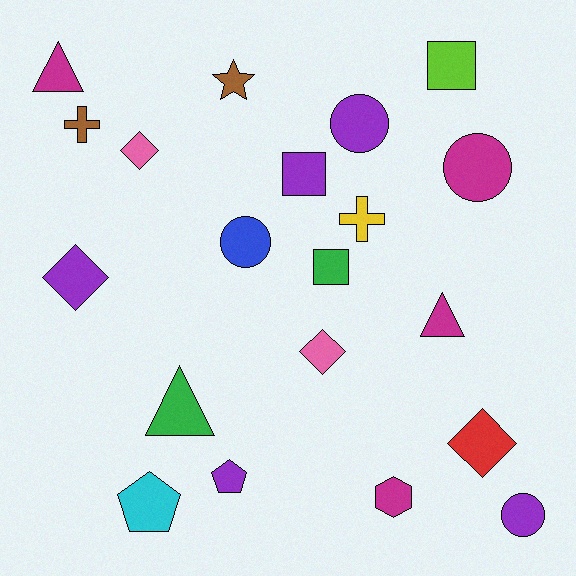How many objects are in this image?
There are 20 objects.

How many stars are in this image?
There is 1 star.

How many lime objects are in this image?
There is 1 lime object.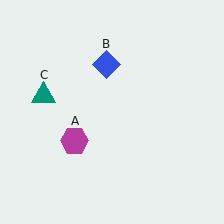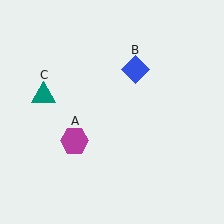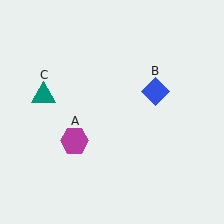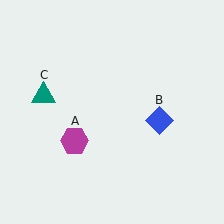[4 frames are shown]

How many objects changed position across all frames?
1 object changed position: blue diamond (object B).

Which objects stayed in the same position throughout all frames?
Magenta hexagon (object A) and teal triangle (object C) remained stationary.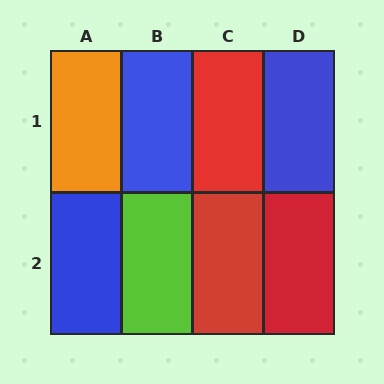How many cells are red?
3 cells are red.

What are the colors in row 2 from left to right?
Blue, lime, red, red.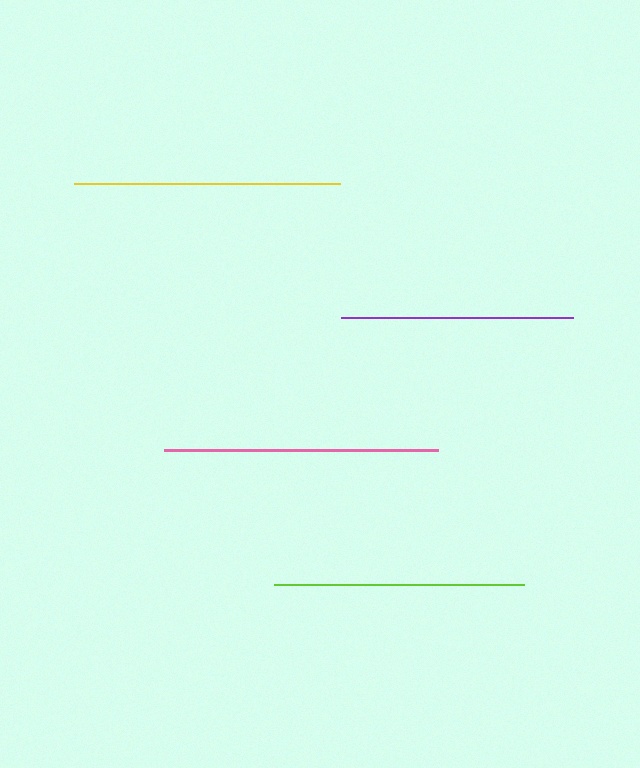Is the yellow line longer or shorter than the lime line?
The yellow line is longer than the lime line.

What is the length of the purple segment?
The purple segment is approximately 232 pixels long.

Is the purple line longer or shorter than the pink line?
The pink line is longer than the purple line.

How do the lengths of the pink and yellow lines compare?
The pink and yellow lines are approximately the same length.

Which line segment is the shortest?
The purple line is the shortest at approximately 232 pixels.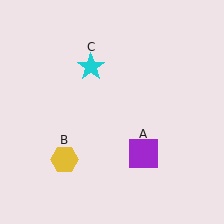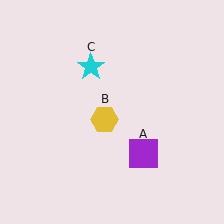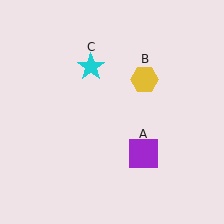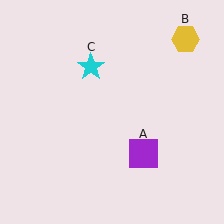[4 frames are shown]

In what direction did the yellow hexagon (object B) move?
The yellow hexagon (object B) moved up and to the right.